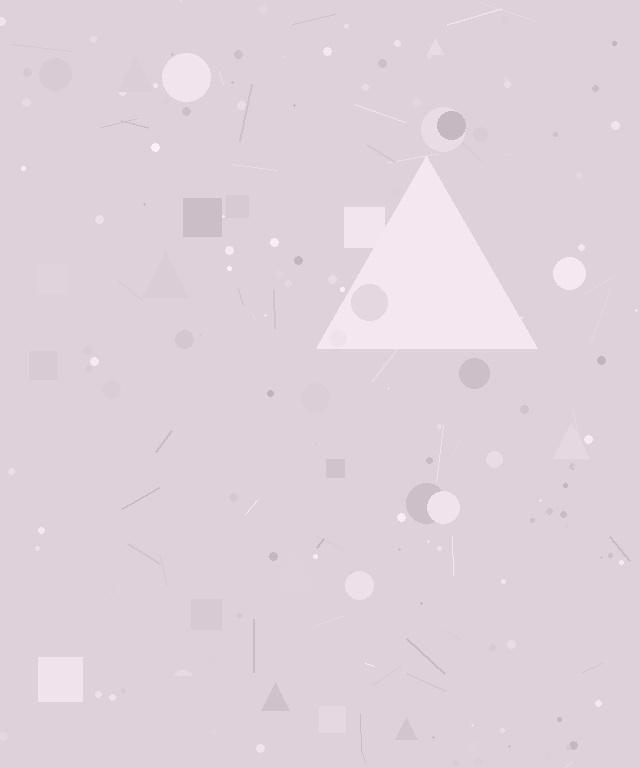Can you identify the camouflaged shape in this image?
The camouflaged shape is a triangle.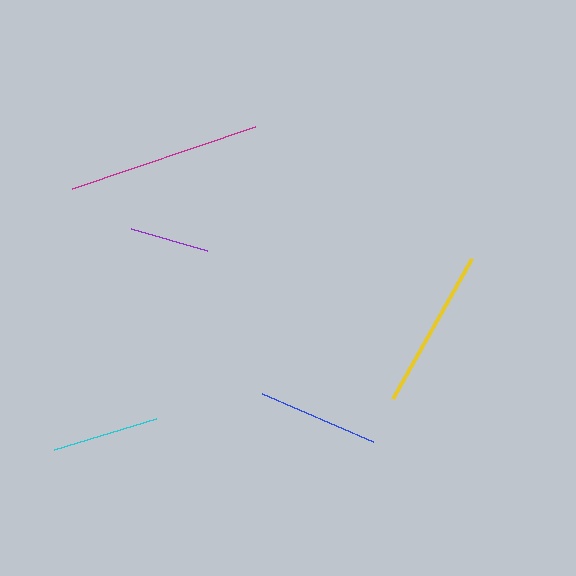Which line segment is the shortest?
The purple line is the shortest at approximately 79 pixels.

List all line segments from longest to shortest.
From longest to shortest: magenta, yellow, blue, cyan, purple.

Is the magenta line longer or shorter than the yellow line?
The magenta line is longer than the yellow line.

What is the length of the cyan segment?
The cyan segment is approximately 107 pixels long.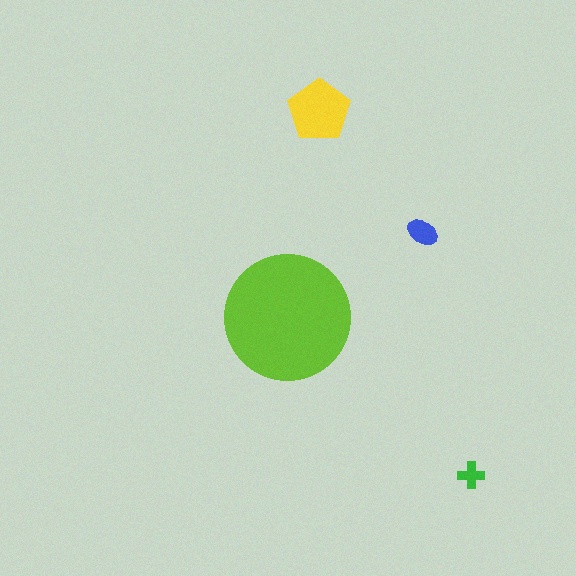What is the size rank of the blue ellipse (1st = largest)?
3rd.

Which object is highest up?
The yellow pentagon is topmost.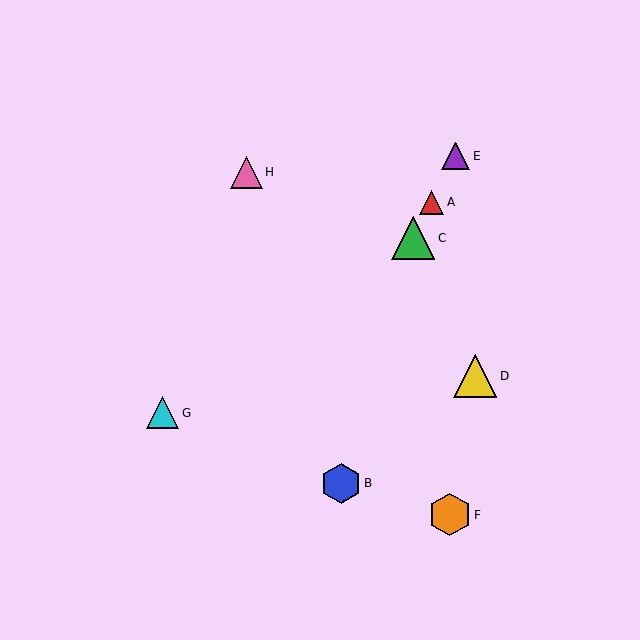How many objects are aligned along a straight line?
3 objects (A, C, E) are aligned along a straight line.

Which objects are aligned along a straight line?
Objects A, C, E are aligned along a straight line.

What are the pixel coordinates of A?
Object A is at (432, 202).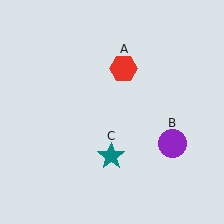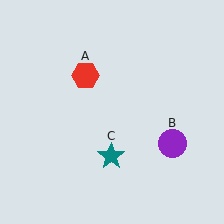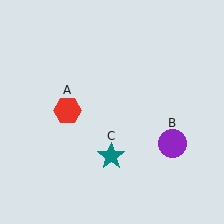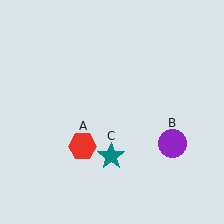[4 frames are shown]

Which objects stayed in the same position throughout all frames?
Purple circle (object B) and teal star (object C) remained stationary.